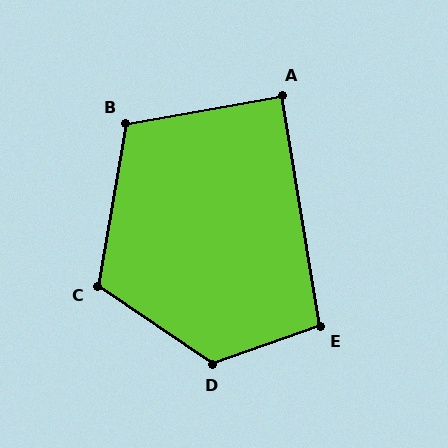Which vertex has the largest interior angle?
D, at approximately 126 degrees.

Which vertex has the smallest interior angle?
A, at approximately 89 degrees.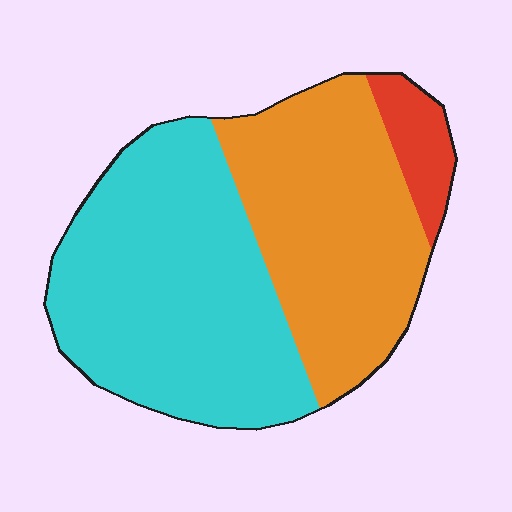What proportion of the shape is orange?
Orange takes up about two fifths (2/5) of the shape.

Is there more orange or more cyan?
Cyan.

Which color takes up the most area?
Cyan, at roughly 50%.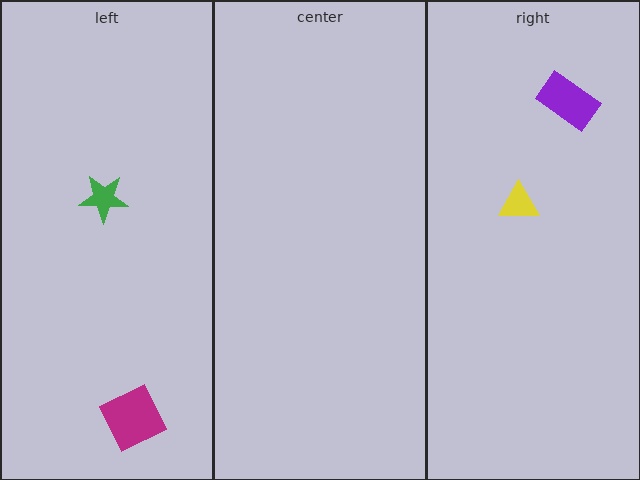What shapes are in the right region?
The purple rectangle, the yellow triangle.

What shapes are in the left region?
The green star, the magenta square.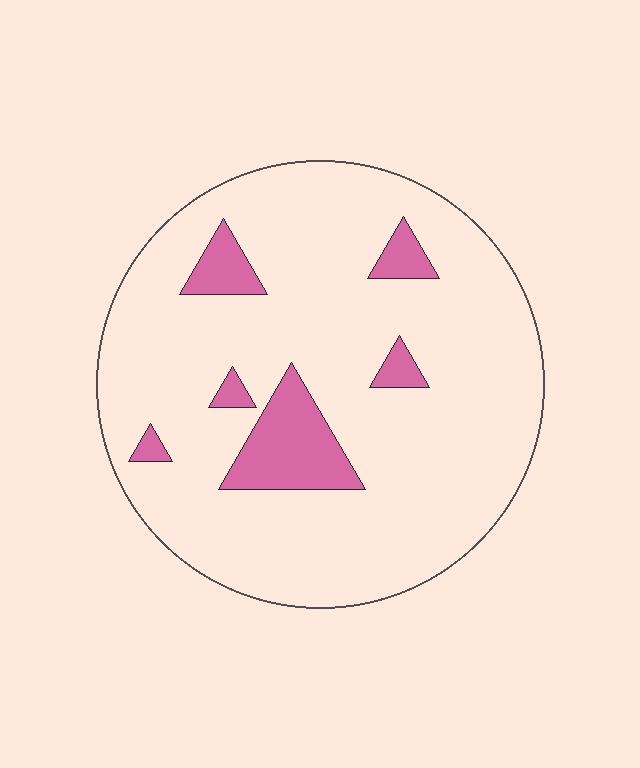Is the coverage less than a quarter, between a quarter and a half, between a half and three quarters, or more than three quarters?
Less than a quarter.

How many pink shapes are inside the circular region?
6.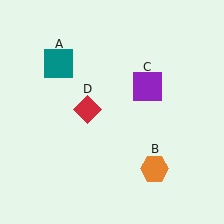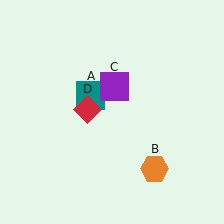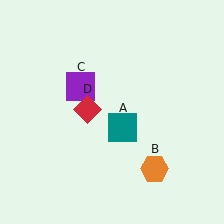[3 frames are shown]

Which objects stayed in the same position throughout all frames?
Orange hexagon (object B) and red diamond (object D) remained stationary.